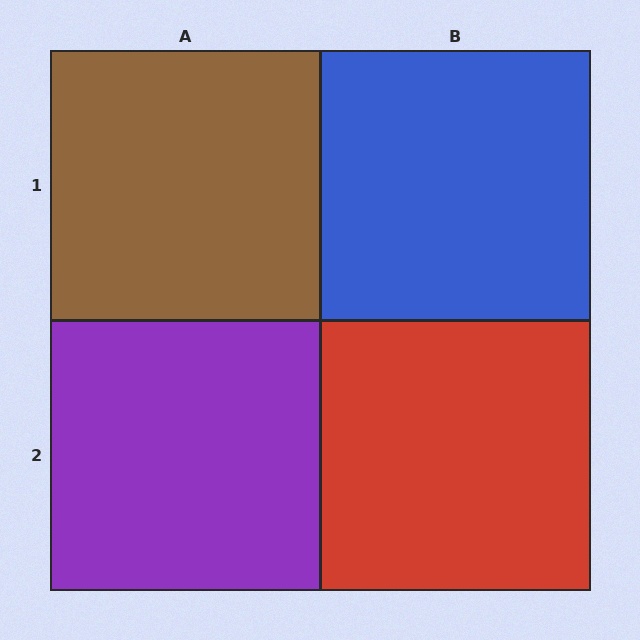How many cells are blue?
1 cell is blue.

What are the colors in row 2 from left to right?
Purple, red.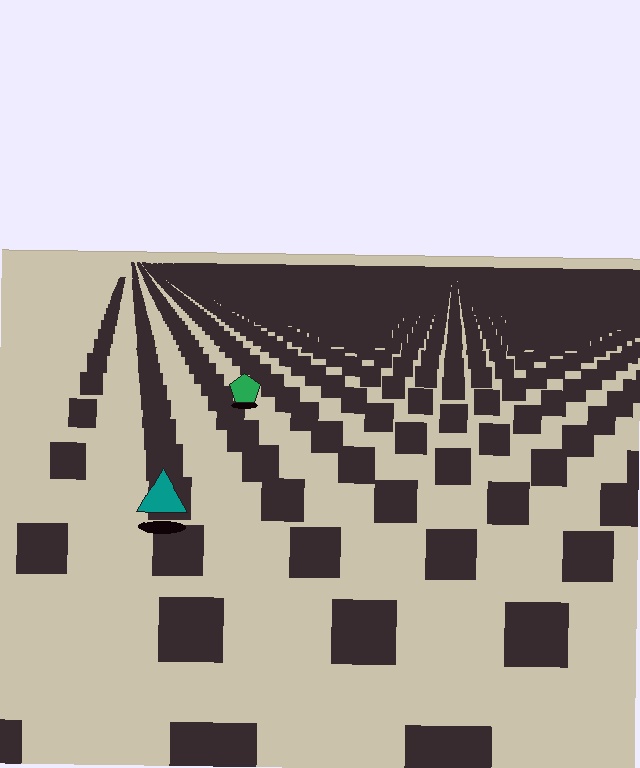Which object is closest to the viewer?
The teal triangle is closest. The texture marks near it are larger and more spread out.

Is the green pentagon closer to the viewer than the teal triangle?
No. The teal triangle is closer — you can tell from the texture gradient: the ground texture is coarser near it.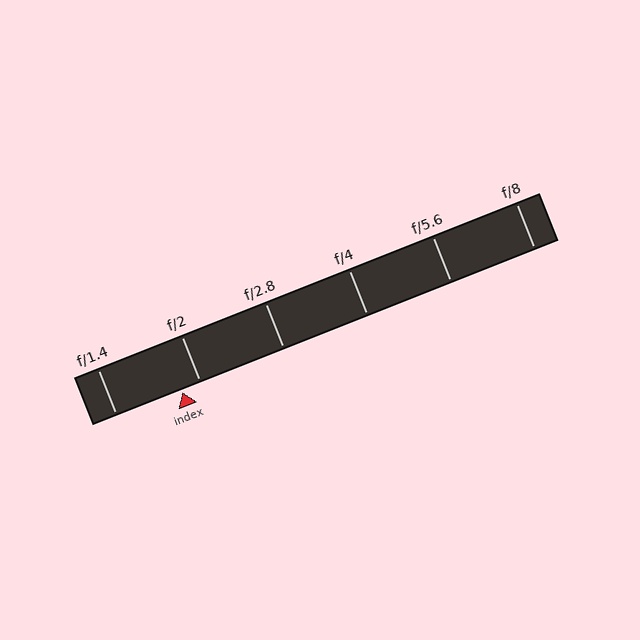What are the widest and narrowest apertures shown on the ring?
The widest aperture shown is f/1.4 and the narrowest is f/8.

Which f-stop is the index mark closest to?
The index mark is closest to f/2.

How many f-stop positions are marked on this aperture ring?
There are 6 f-stop positions marked.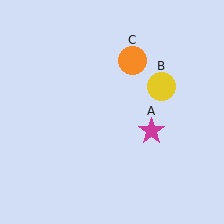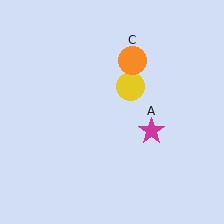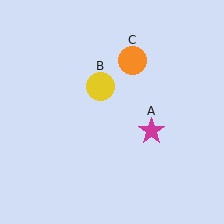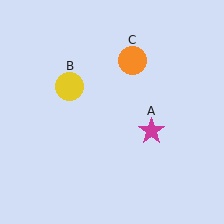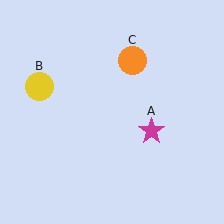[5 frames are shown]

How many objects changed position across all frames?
1 object changed position: yellow circle (object B).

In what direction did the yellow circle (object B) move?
The yellow circle (object B) moved left.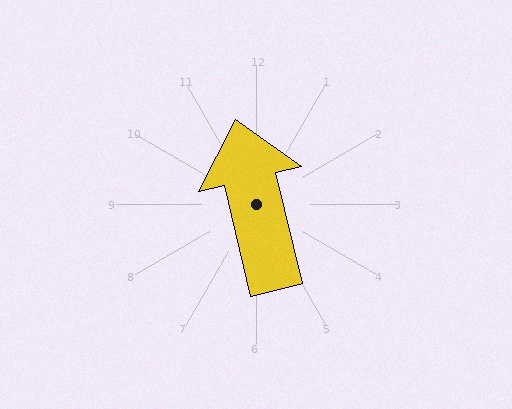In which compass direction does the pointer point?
North.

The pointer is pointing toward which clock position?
Roughly 12 o'clock.